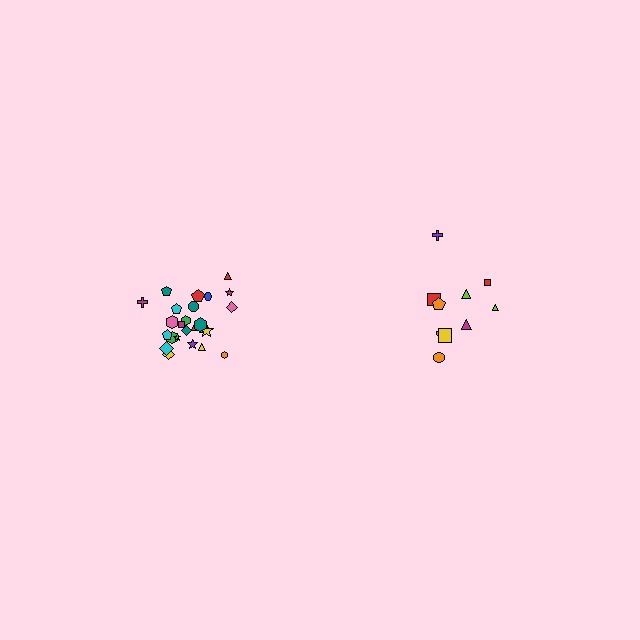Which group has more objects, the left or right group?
The left group.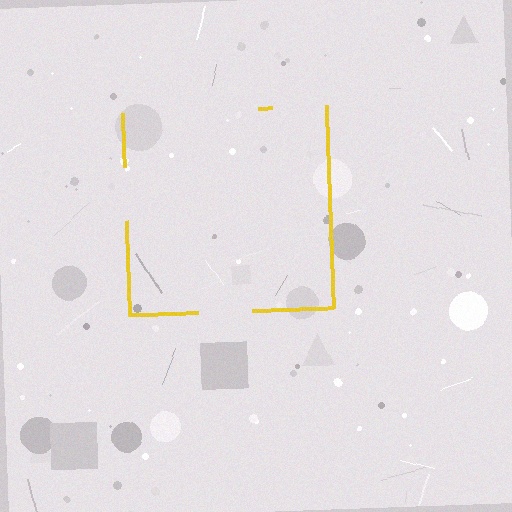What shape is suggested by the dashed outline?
The dashed outline suggests a square.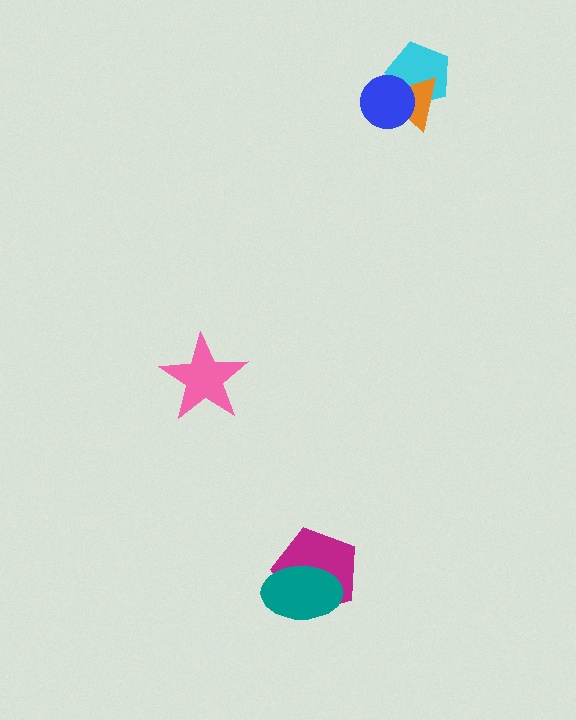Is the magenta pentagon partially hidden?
Yes, it is partially covered by another shape.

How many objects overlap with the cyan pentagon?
2 objects overlap with the cyan pentagon.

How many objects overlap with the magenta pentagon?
1 object overlaps with the magenta pentagon.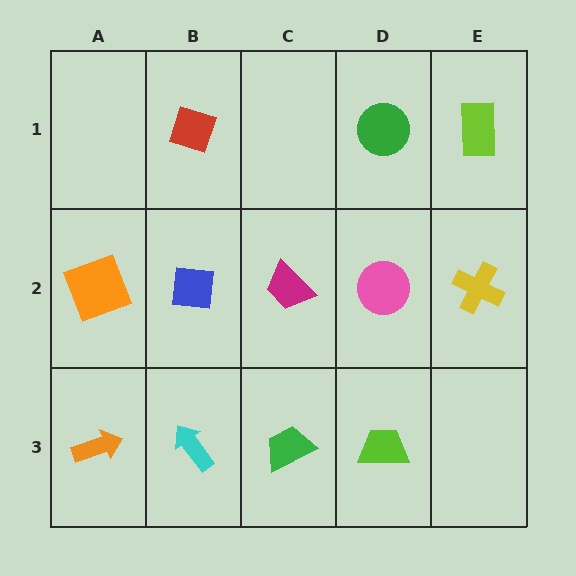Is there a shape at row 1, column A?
No, that cell is empty.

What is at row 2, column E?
A yellow cross.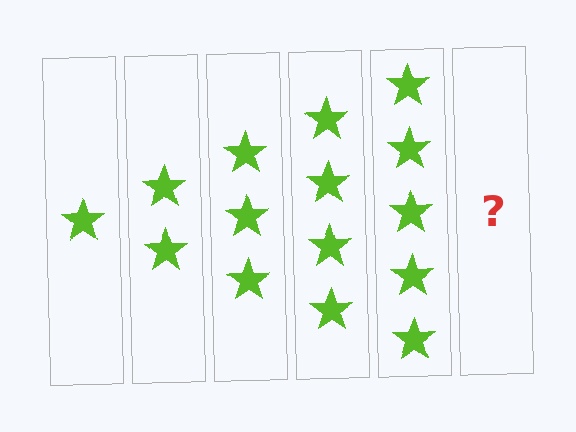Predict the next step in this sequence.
The next step is 6 stars.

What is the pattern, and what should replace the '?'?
The pattern is that each step adds one more star. The '?' should be 6 stars.